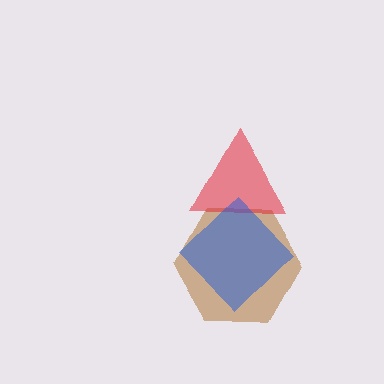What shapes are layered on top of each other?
The layered shapes are: a brown hexagon, a red triangle, a blue diamond.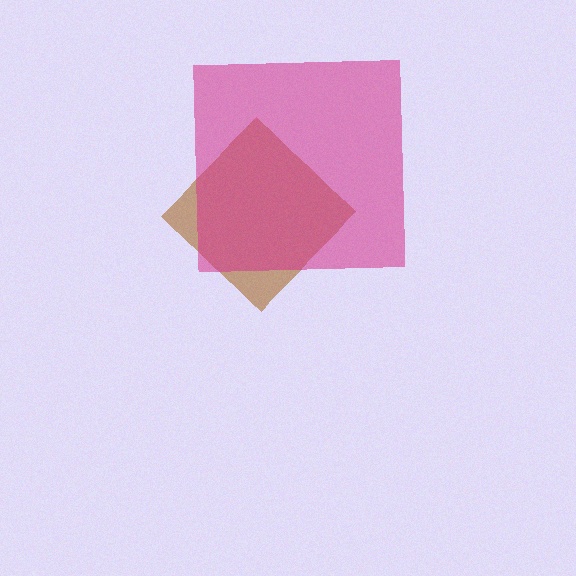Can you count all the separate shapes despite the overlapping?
Yes, there are 2 separate shapes.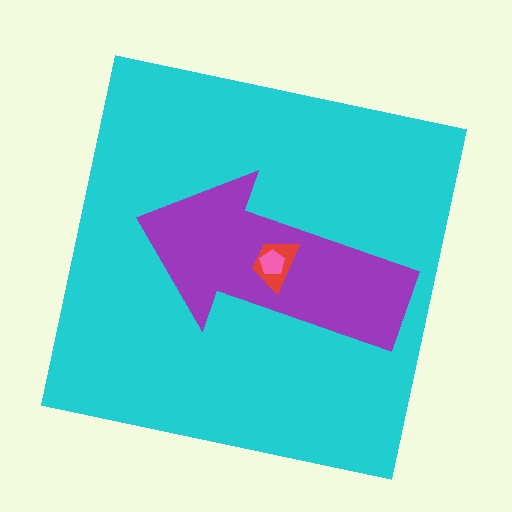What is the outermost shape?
The cyan square.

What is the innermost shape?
The pink pentagon.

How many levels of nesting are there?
4.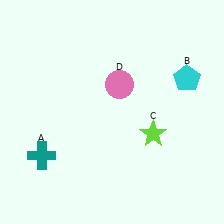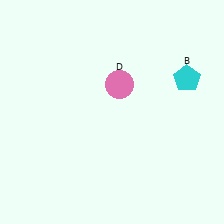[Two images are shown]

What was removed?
The teal cross (A), the lime star (C) were removed in Image 2.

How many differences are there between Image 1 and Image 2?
There are 2 differences between the two images.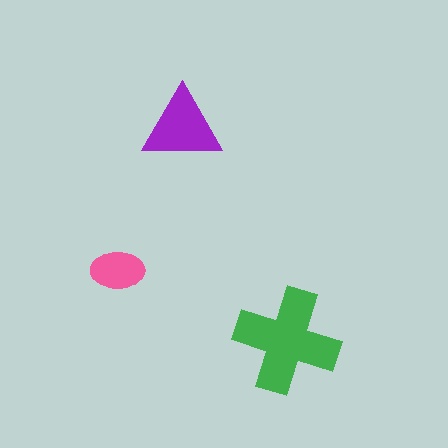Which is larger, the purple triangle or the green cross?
The green cross.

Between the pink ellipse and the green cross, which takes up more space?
The green cross.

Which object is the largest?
The green cross.